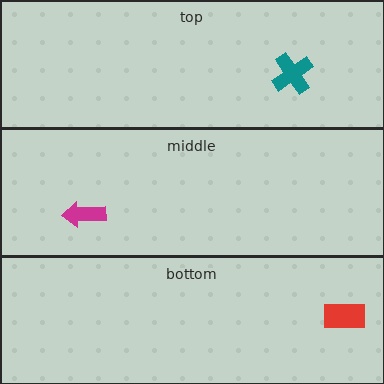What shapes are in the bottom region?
The red rectangle.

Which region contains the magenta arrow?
The middle region.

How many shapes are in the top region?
1.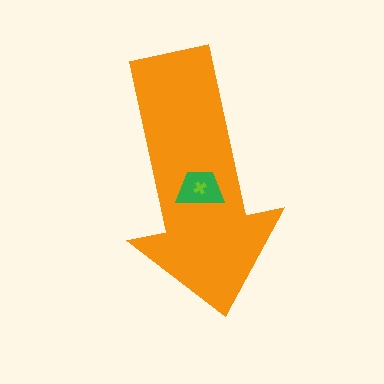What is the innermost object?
The lime cross.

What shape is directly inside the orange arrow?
The green trapezoid.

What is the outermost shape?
The orange arrow.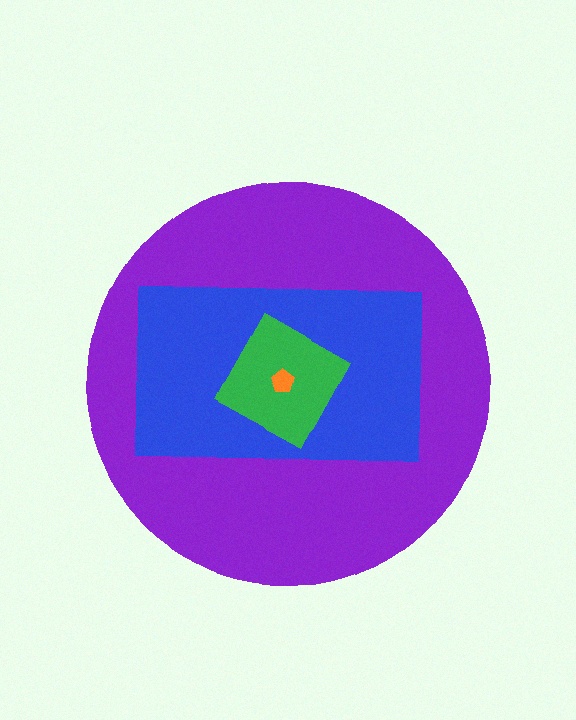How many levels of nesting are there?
4.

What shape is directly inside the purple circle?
The blue rectangle.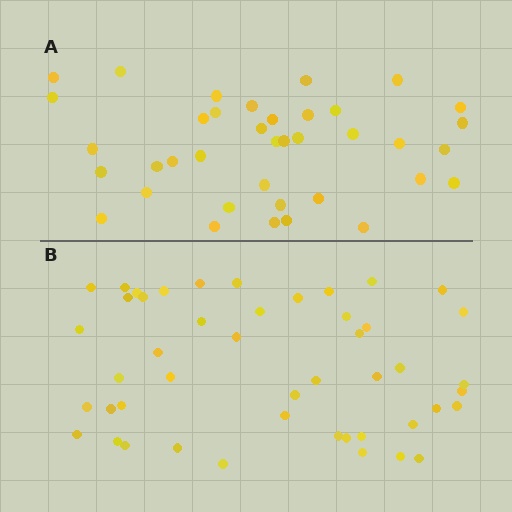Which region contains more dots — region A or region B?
Region B (the bottom region) has more dots.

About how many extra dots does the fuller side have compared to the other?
Region B has roughly 8 or so more dots than region A.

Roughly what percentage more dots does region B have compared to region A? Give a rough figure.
About 25% more.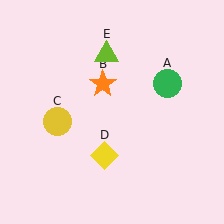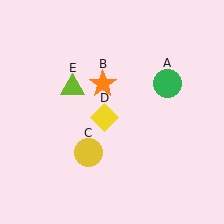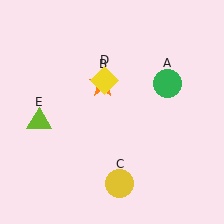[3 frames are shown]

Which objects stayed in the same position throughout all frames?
Green circle (object A) and orange star (object B) remained stationary.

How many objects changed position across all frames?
3 objects changed position: yellow circle (object C), yellow diamond (object D), lime triangle (object E).